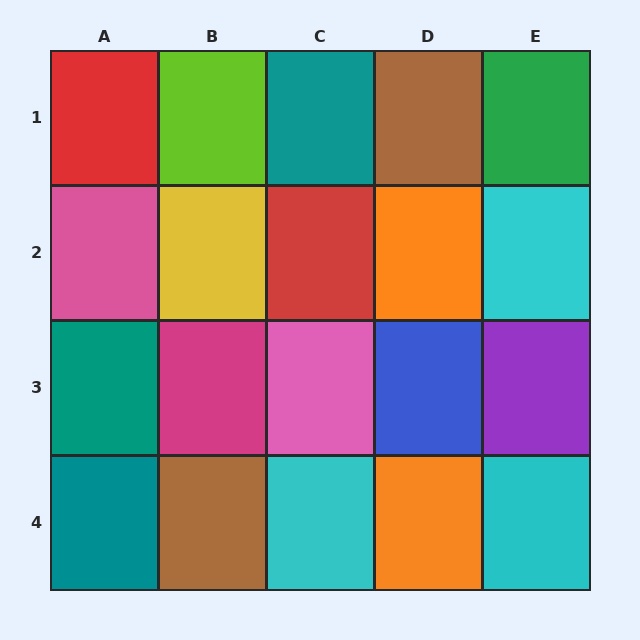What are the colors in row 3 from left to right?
Teal, magenta, pink, blue, purple.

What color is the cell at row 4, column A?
Teal.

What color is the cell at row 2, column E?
Cyan.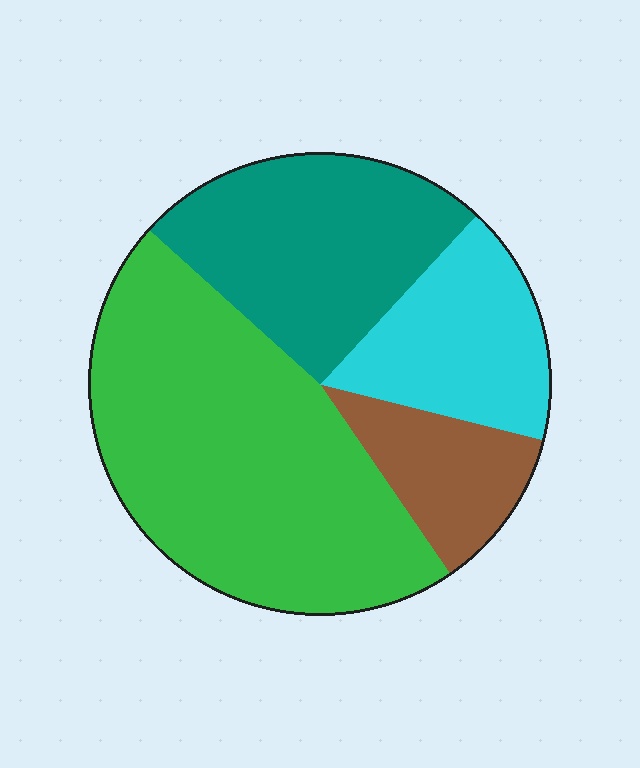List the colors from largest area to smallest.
From largest to smallest: green, teal, cyan, brown.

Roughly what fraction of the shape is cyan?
Cyan takes up about one sixth (1/6) of the shape.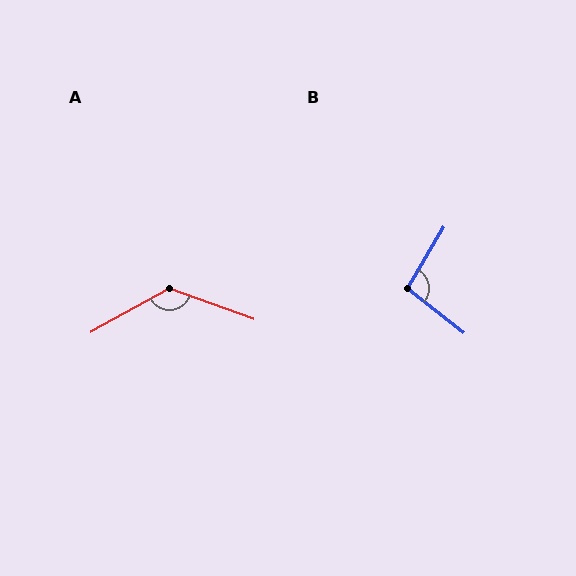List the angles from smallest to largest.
B (97°), A (132°).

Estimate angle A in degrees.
Approximately 132 degrees.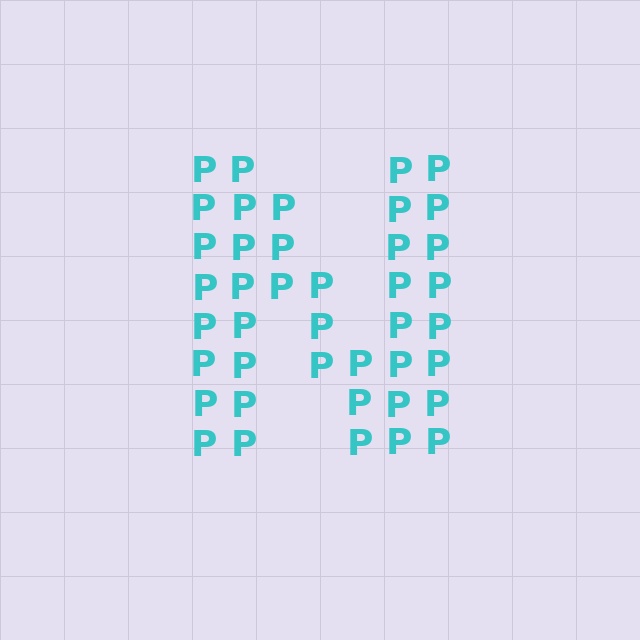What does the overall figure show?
The overall figure shows the letter N.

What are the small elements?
The small elements are letter P's.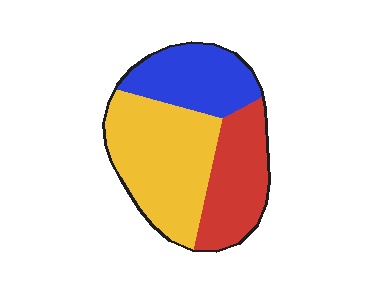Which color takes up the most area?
Yellow, at roughly 45%.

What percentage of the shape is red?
Red covers 28% of the shape.